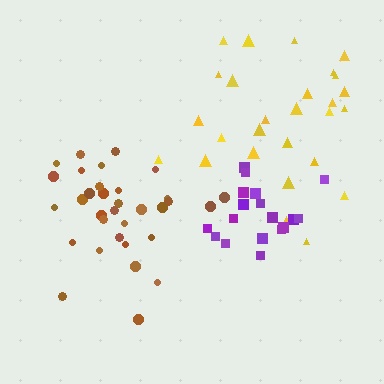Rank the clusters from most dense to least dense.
purple, brown, yellow.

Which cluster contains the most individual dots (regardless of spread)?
Brown (33).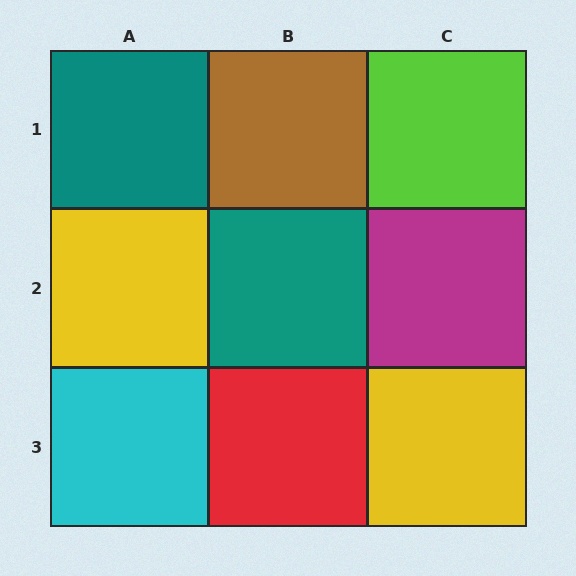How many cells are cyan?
1 cell is cyan.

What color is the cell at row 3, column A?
Cyan.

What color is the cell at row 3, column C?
Yellow.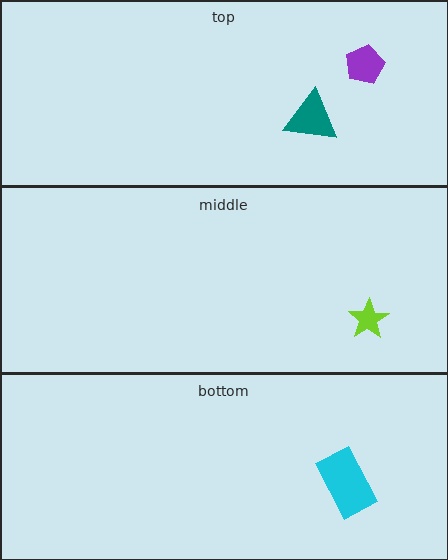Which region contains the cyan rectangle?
The bottom region.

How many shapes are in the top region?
2.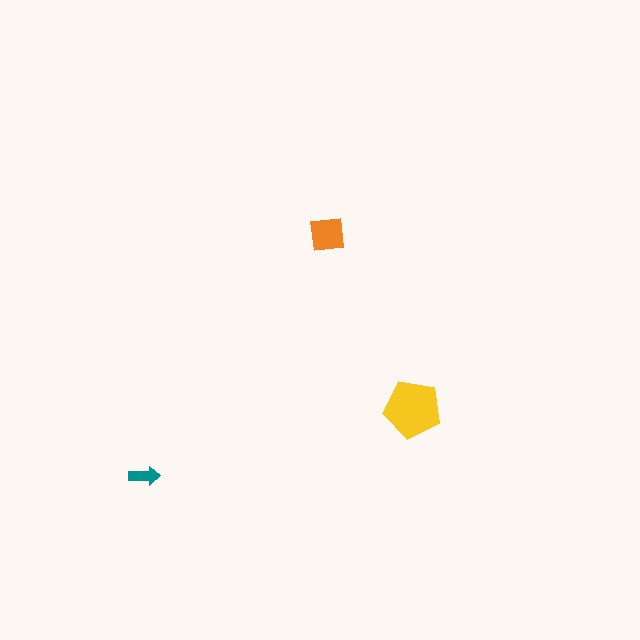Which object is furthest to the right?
The yellow pentagon is rightmost.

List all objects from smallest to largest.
The teal arrow, the orange square, the yellow pentagon.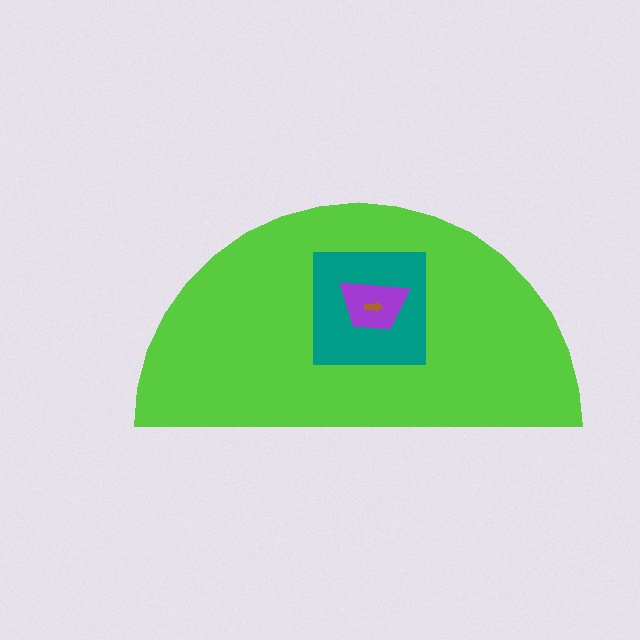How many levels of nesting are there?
4.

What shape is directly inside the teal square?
The purple trapezoid.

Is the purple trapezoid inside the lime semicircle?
Yes.